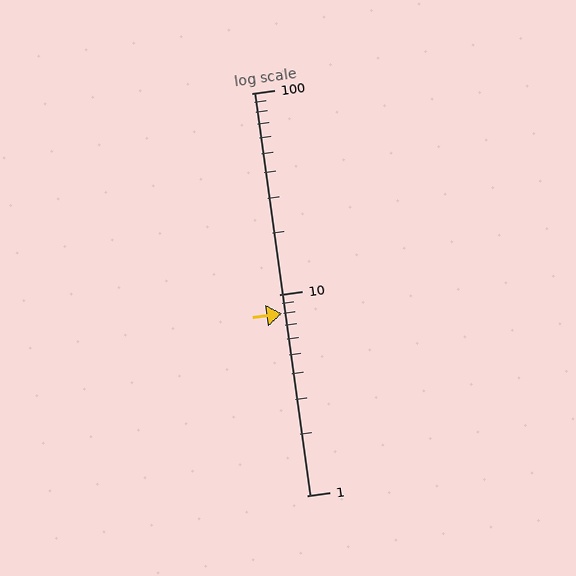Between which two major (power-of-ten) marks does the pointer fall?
The pointer is between 1 and 10.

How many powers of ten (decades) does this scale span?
The scale spans 2 decades, from 1 to 100.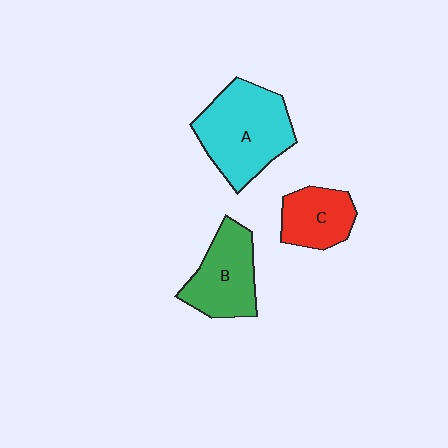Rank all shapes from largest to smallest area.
From largest to smallest: A (cyan), B (green), C (red).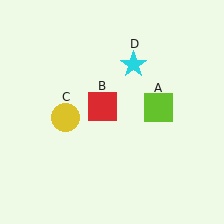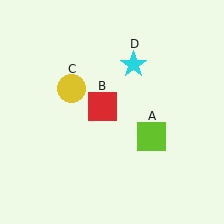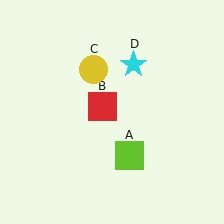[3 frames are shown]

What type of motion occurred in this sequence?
The lime square (object A), yellow circle (object C) rotated clockwise around the center of the scene.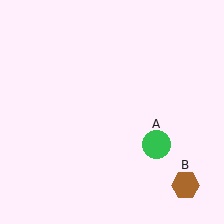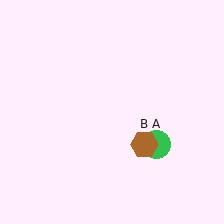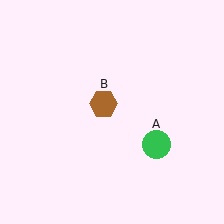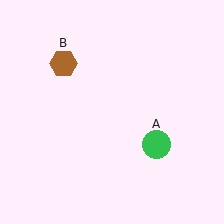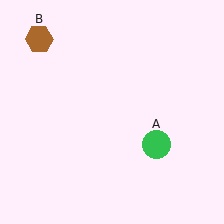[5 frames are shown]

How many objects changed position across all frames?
1 object changed position: brown hexagon (object B).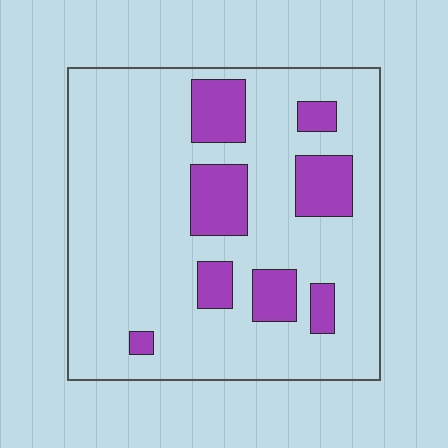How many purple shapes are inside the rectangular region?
8.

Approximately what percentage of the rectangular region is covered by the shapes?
Approximately 20%.